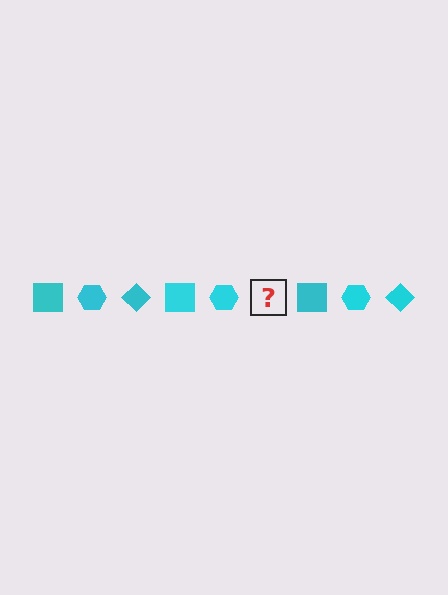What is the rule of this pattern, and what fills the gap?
The rule is that the pattern cycles through square, hexagon, diamond shapes in cyan. The gap should be filled with a cyan diamond.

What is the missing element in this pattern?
The missing element is a cyan diamond.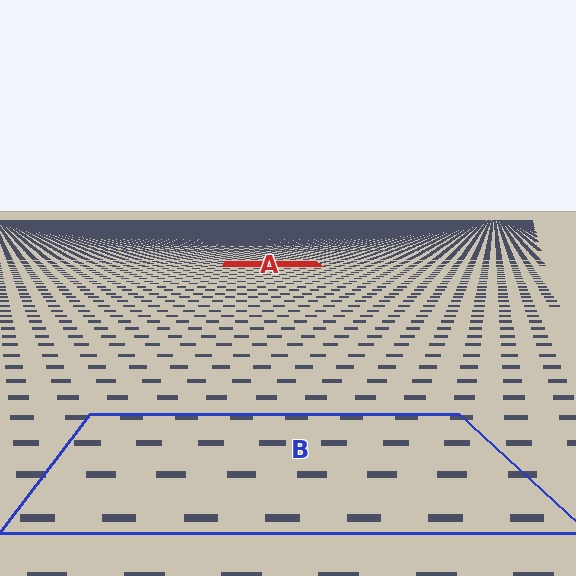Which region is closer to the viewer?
Region B is closer. The texture elements there are larger and more spread out.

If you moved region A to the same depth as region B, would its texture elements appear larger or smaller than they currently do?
They would appear larger. At a closer depth, the same texture elements are projected at a bigger on-screen size.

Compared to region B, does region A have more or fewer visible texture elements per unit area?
Region A has more texture elements per unit area — they are packed more densely because it is farther away.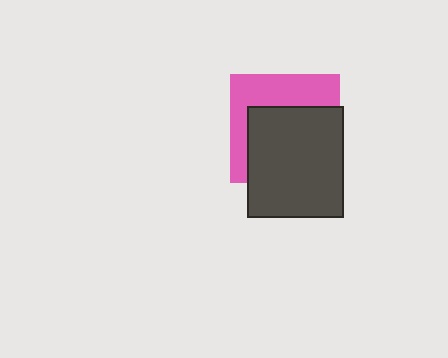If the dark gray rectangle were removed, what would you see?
You would see the complete pink square.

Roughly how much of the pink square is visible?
A small part of it is visible (roughly 41%).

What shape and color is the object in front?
The object in front is a dark gray rectangle.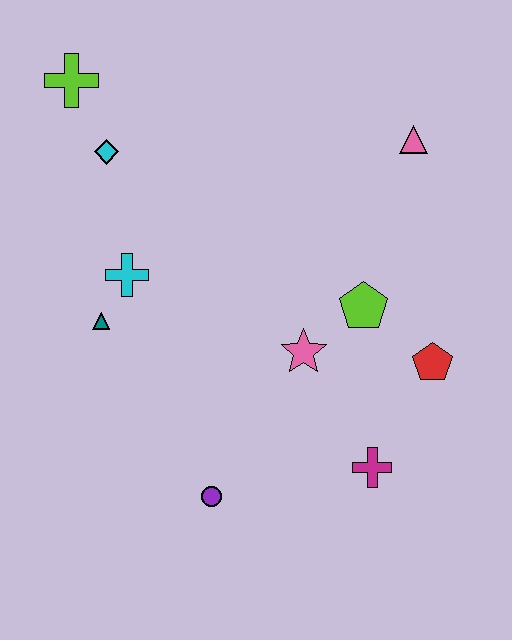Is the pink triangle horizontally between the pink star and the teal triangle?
No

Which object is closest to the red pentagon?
The lime pentagon is closest to the red pentagon.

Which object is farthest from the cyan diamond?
The magenta cross is farthest from the cyan diamond.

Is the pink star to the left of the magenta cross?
Yes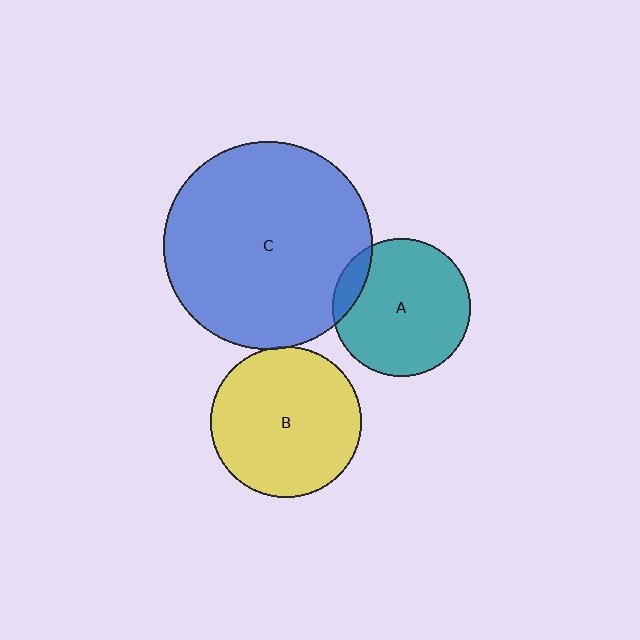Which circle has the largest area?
Circle C (blue).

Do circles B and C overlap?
Yes.